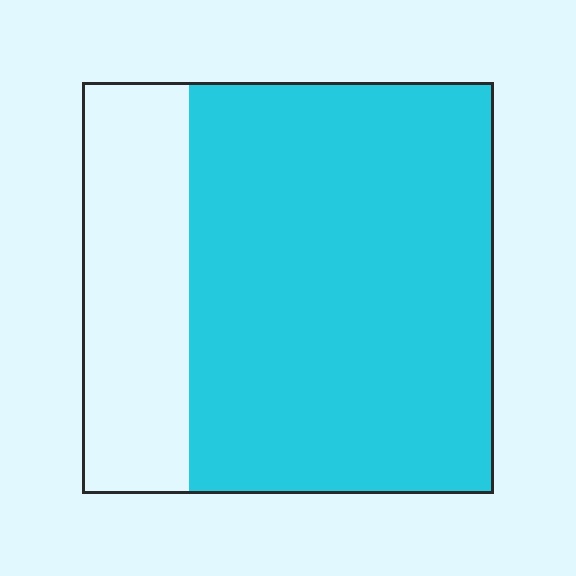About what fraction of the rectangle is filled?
About three quarters (3/4).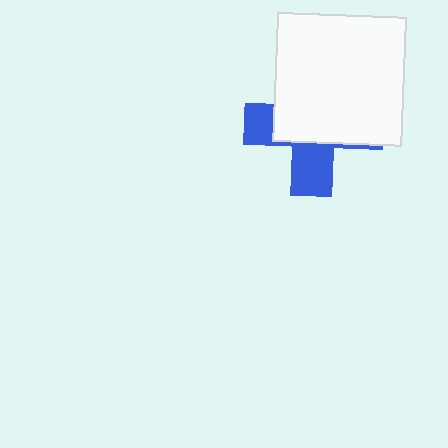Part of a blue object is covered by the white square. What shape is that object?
It is a cross.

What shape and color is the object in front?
The object in front is a white square.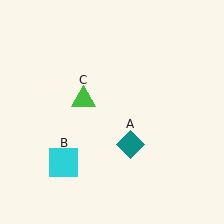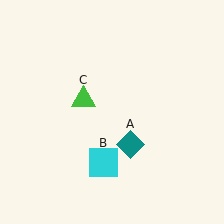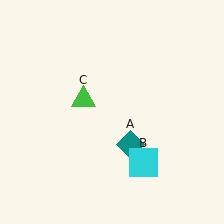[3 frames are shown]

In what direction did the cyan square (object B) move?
The cyan square (object B) moved right.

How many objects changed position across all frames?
1 object changed position: cyan square (object B).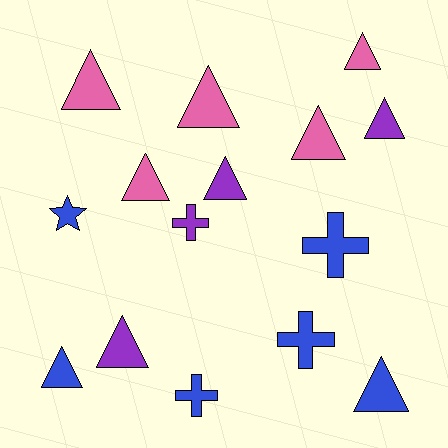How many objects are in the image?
There are 15 objects.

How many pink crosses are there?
There are no pink crosses.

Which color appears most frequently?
Blue, with 6 objects.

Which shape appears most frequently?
Triangle, with 10 objects.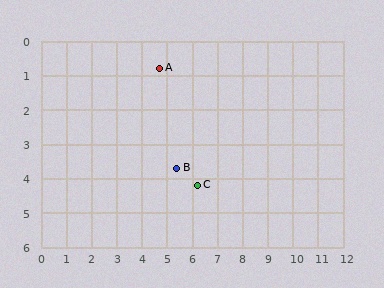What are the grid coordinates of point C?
Point C is at approximately (6.2, 4.2).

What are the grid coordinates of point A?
Point A is at approximately (4.7, 0.8).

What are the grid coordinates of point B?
Point B is at approximately (5.4, 3.7).